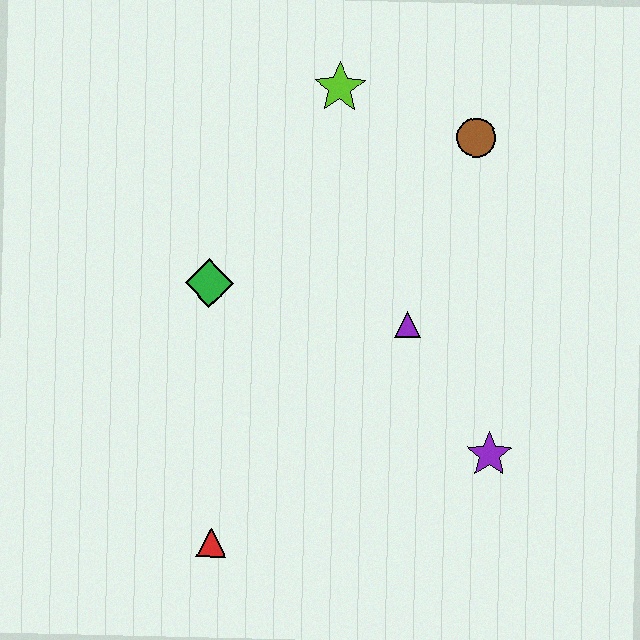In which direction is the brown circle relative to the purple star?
The brown circle is above the purple star.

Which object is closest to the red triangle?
The green diamond is closest to the red triangle.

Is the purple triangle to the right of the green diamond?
Yes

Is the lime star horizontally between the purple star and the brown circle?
No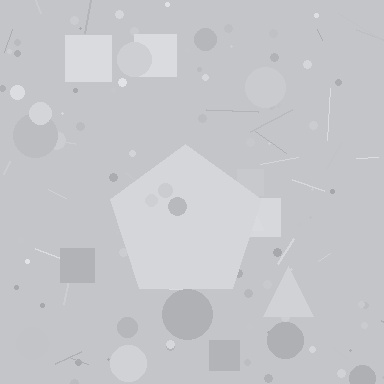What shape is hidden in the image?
A pentagon is hidden in the image.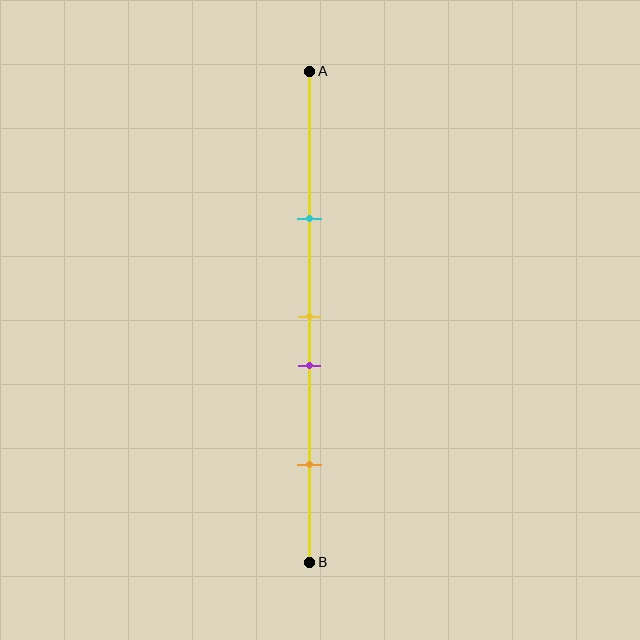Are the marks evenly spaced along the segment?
No, the marks are not evenly spaced.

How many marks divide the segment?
There are 4 marks dividing the segment.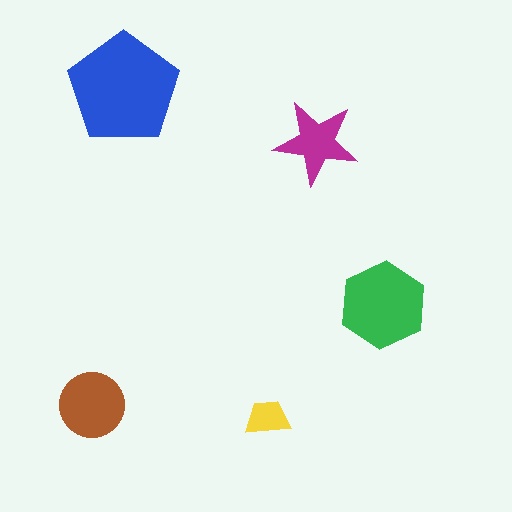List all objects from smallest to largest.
The yellow trapezoid, the magenta star, the brown circle, the green hexagon, the blue pentagon.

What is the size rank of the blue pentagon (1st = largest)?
1st.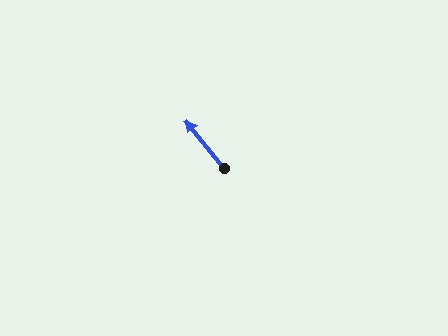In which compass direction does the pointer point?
Northwest.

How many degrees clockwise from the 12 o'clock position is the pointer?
Approximately 321 degrees.